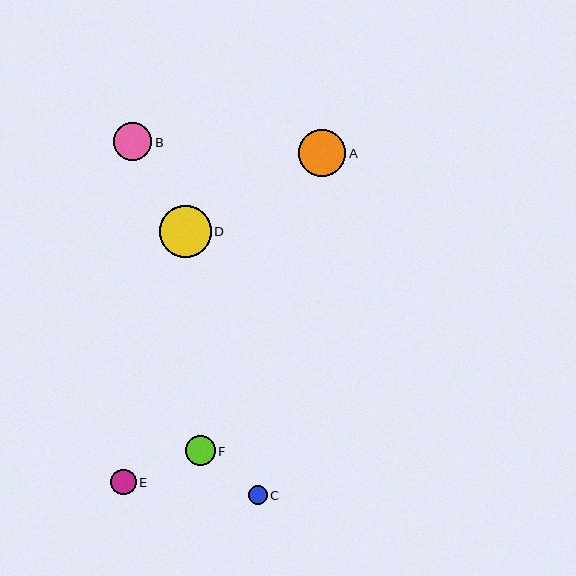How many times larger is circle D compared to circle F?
Circle D is approximately 1.7 times the size of circle F.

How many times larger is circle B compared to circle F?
Circle B is approximately 1.3 times the size of circle F.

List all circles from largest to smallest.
From largest to smallest: D, A, B, F, E, C.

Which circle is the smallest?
Circle C is the smallest with a size of approximately 19 pixels.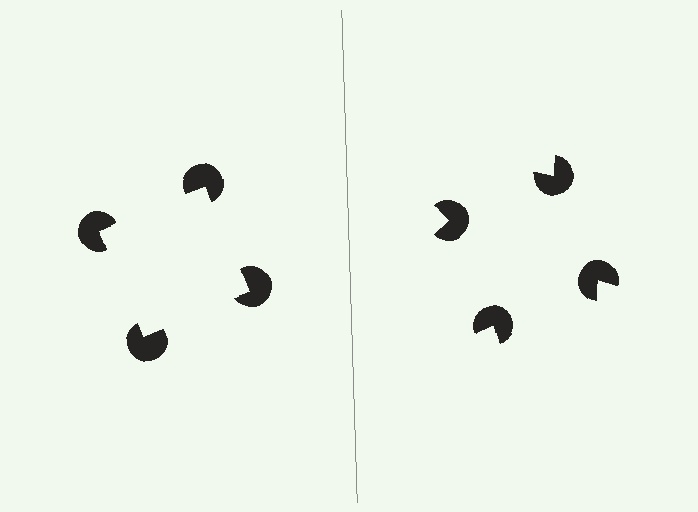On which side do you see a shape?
An illusory square appears on the left side. On the right side the wedge cuts are rotated, so no coherent shape forms.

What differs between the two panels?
The pac-man discs are positioned identically on both sides; only the wedge orientations differ. On the left they align to a square; on the right they are misaligned.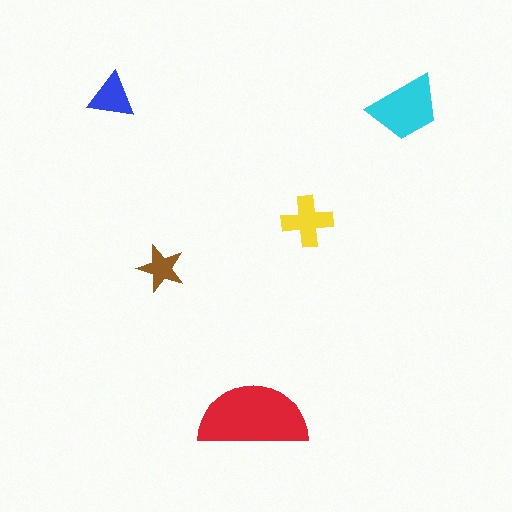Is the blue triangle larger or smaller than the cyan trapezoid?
Smaller.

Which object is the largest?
The red semicircle.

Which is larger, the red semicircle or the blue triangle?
The red semicircle.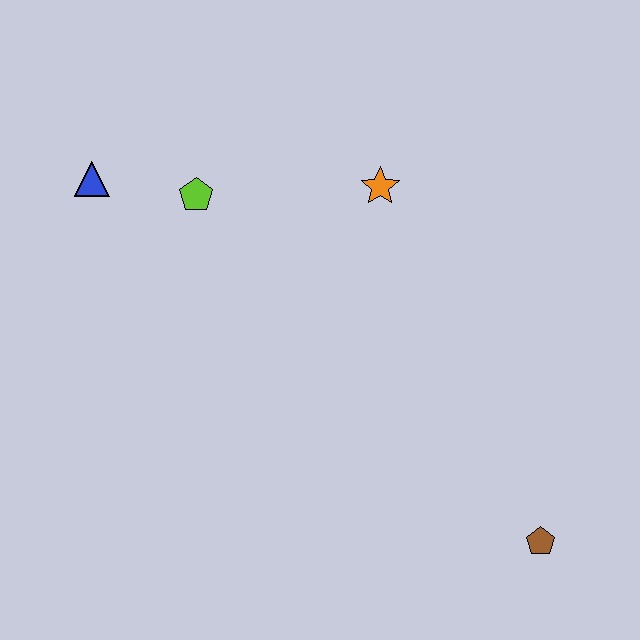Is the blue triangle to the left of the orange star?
Yes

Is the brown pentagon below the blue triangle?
Yes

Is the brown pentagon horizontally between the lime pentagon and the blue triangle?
No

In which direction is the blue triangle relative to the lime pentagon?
The blue triangle is to the left of the lime pentagon.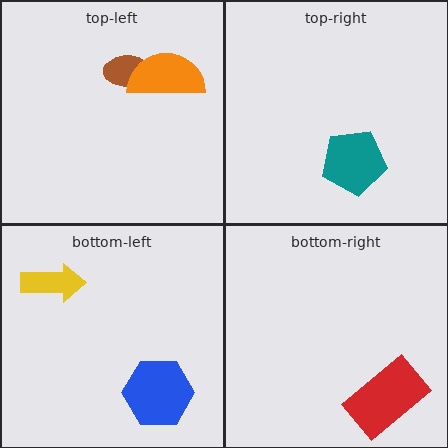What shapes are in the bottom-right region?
The red rectangle.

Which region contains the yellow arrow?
The bottom-left region.